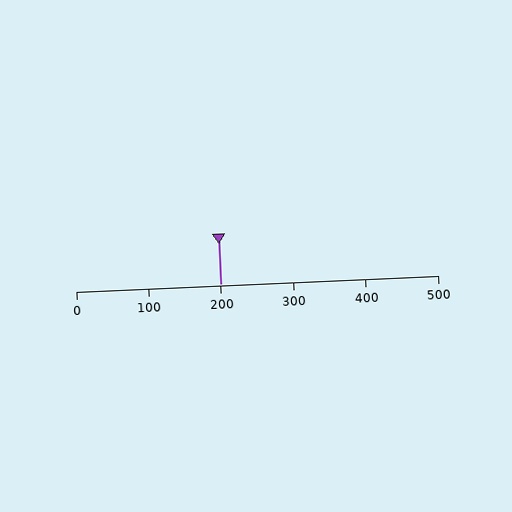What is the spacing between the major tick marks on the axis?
The major ticks are spaced 100 apart.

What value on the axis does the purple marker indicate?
The marker indicates approximately 200.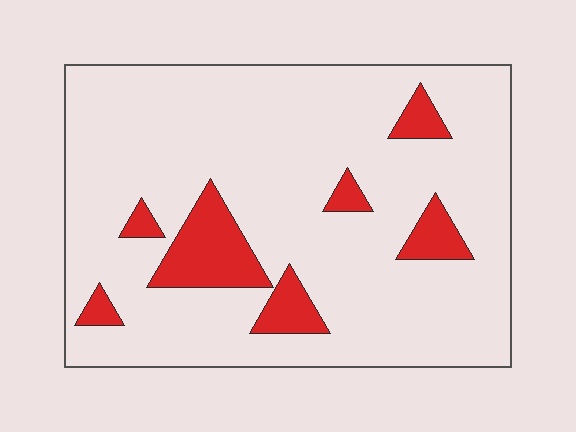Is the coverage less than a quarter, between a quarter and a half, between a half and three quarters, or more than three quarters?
Less than a quarter.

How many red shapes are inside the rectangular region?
7.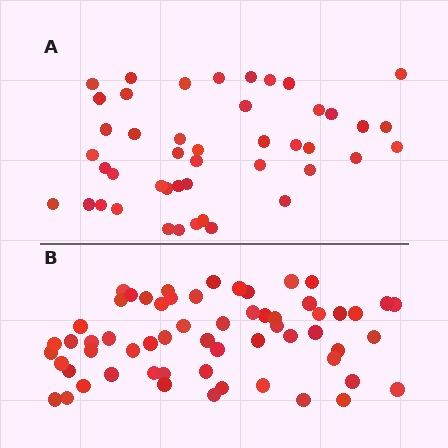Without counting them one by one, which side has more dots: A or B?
Region B (the bottom region) has more dots.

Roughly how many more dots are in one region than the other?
Region B has approximately 15 more dots than region A.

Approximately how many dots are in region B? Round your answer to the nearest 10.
About 60 dots.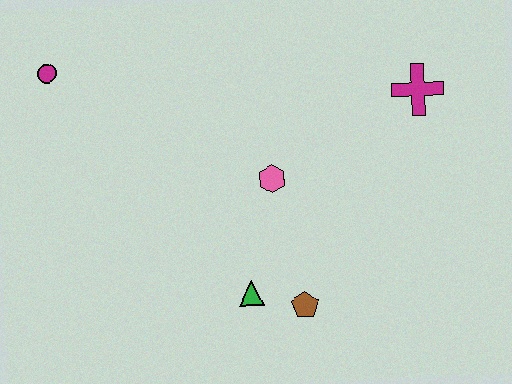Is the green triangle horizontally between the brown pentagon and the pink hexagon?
No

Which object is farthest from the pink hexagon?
The magenta circle is farthest from the pink hexagon.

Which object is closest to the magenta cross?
The pink hexagon is closest to the magenta cross.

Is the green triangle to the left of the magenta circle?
No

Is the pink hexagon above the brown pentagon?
Yes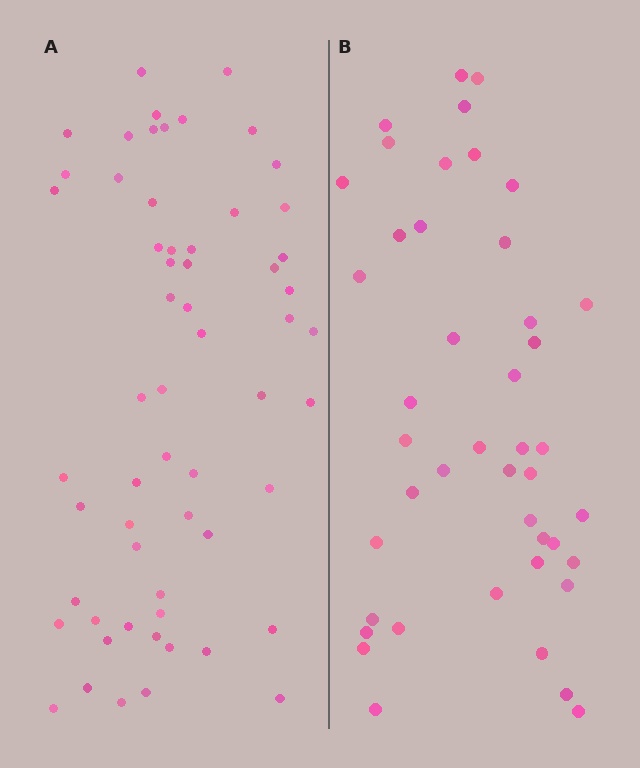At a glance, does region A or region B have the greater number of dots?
Region A (the left region) has more dots.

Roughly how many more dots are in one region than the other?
Region A has approximately 15 more dots than region B.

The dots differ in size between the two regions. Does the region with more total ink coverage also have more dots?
No. Region B has more total ink coverage because its dots are larger, but region A actually contains more individual dots. Total area can be misleading — the number of items is what matters here.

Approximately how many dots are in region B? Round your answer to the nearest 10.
About 40 dots. (The exact count is 44, which rounds to 40.)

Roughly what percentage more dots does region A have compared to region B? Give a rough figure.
About 35% more.